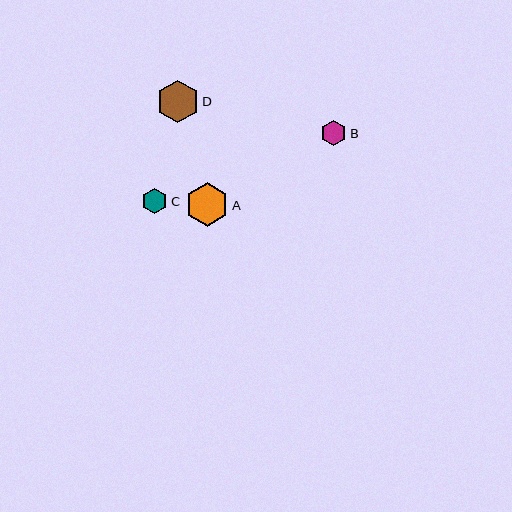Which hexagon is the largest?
Hexagon A is the largest with a size of approximately 44 pixels.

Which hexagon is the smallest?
Hexagon C is the smallest with a size of approximately 25 pixels.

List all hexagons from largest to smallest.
From largest to smallest: A, D, B, C.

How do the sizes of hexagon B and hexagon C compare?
Hexagon B and hexagon C are approximately the same size.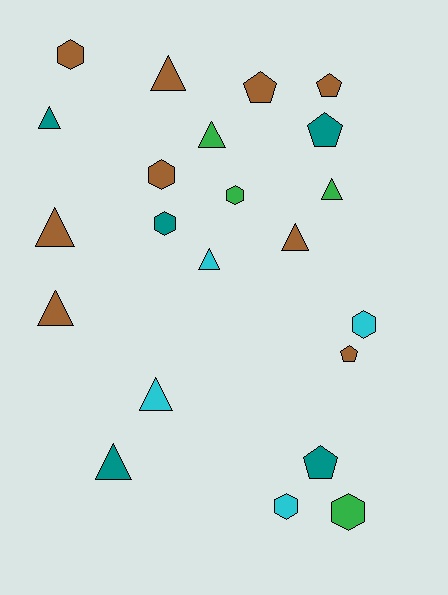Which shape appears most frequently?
Triangle, with 10 objects.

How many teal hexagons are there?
There is 1 teal hexagon.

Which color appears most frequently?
Brown, with 9 objects.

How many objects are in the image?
There are 22 objects.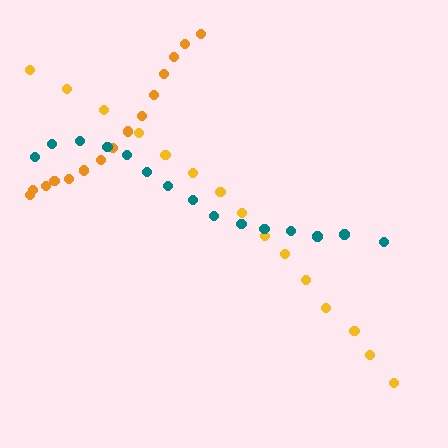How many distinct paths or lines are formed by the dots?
There are 3 distinct paths.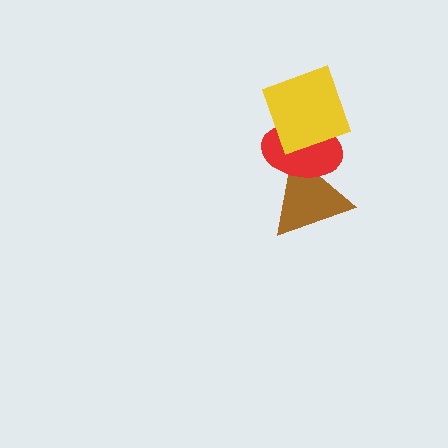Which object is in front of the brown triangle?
The red ellipse is in front of the brown triangle.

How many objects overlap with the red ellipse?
2 objects overlap with the red ellipse.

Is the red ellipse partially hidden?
Yes, it is partially covered by another shape.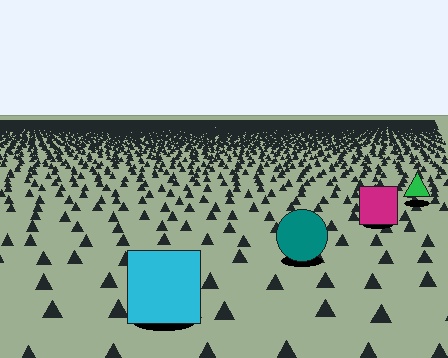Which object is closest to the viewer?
The cyan square is closest. The texture marks near it are larger and more spread out.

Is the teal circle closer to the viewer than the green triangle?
Yes. The teal circle is closer — you can tell from the texture gradient: the ground texture is coarser near it.